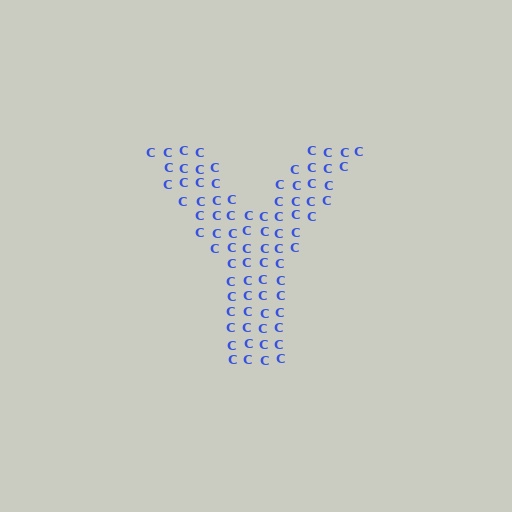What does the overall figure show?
The overall figure shows the letter Y.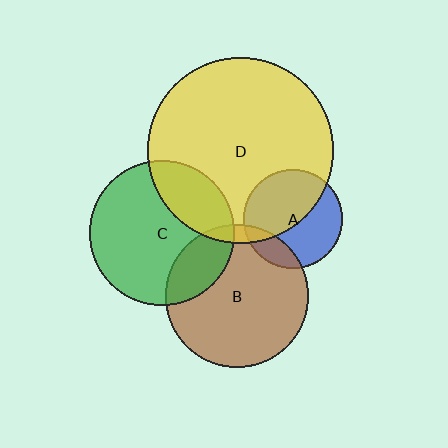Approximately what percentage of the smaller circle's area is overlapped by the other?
Approximately 5%.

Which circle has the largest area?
Circle D (yellow).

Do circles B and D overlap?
Yes.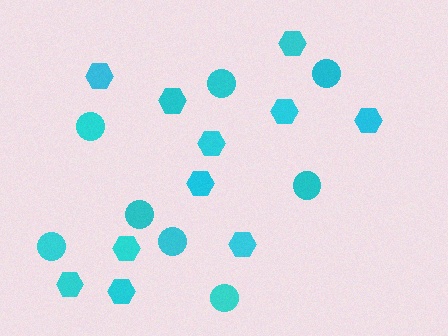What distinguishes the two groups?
There are 2 groups: one group of circles (8) and one group of hexagons (11).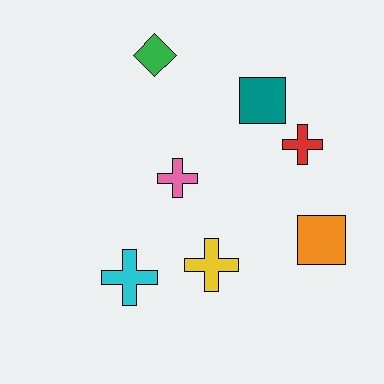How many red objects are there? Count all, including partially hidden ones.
There is 1 red object.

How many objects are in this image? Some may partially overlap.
There are 7 objects.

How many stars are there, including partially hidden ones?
There are no stars.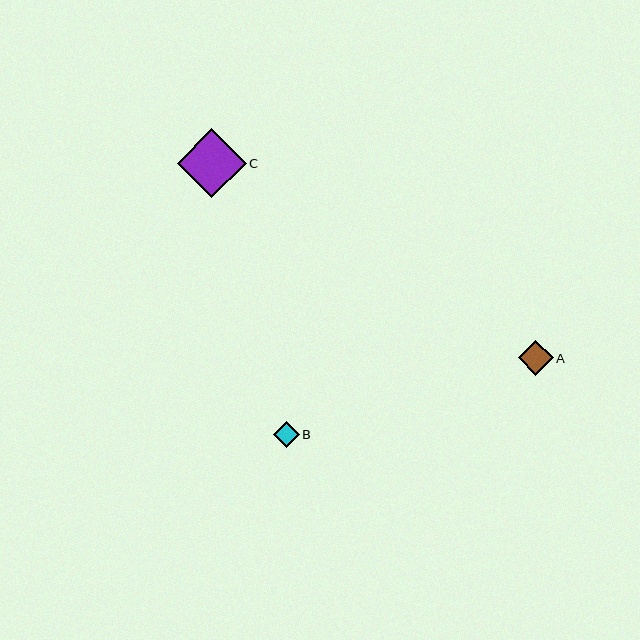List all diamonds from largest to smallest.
From largest to smallest: C, A, B.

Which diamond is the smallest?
Diamond B is the smallest with a size of approximately 26 pixels.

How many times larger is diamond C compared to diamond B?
Diamond C is approximately 2.6 times the size of diamond B.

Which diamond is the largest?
Diamond C is the largest with a size of approximately 69 pixels.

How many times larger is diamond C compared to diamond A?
Diamond C is approximately 2.0 times the size of diamond A.